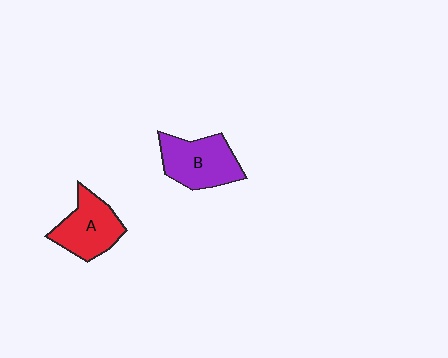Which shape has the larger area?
Shape B (purple).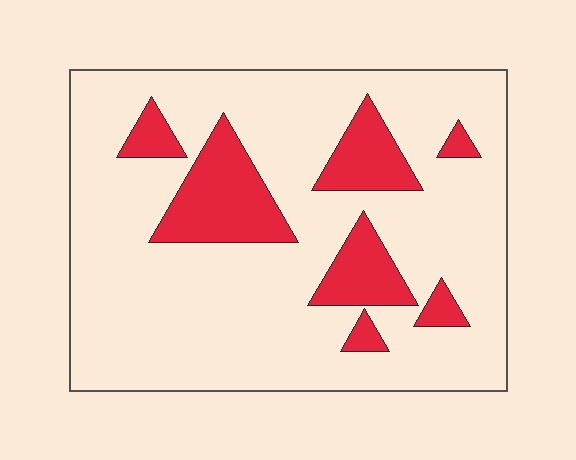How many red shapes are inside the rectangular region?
7.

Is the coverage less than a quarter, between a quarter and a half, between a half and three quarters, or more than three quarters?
Less than a quarter.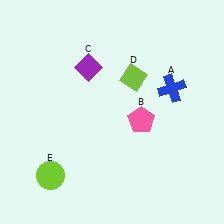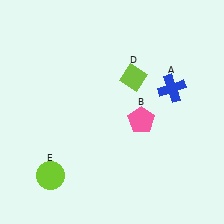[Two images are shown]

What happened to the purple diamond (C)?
The purple diamond (C) was removed in Image 2. It was in the top-left area of Image 1.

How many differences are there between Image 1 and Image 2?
There is 1 difference between the two images.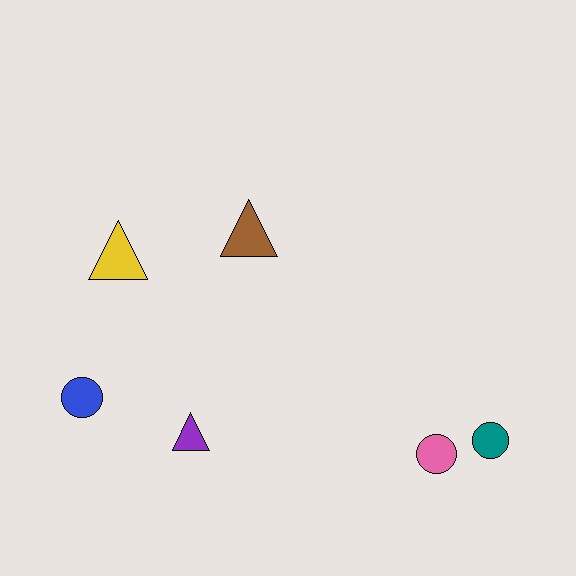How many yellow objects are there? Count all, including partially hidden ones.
There is 1 yellow object.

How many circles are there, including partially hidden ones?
There are 3 circles.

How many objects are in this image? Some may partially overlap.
There are 6 objects.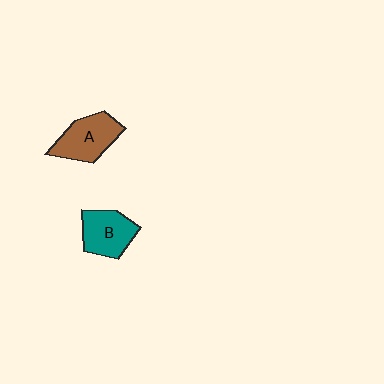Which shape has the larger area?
Shape A (brown).